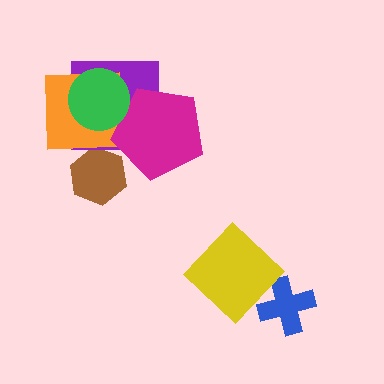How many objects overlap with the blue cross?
0 objects overlap with the blue cross.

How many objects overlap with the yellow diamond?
0 objects overlap with the yellow diamond.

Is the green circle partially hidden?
No, no other shape covers it.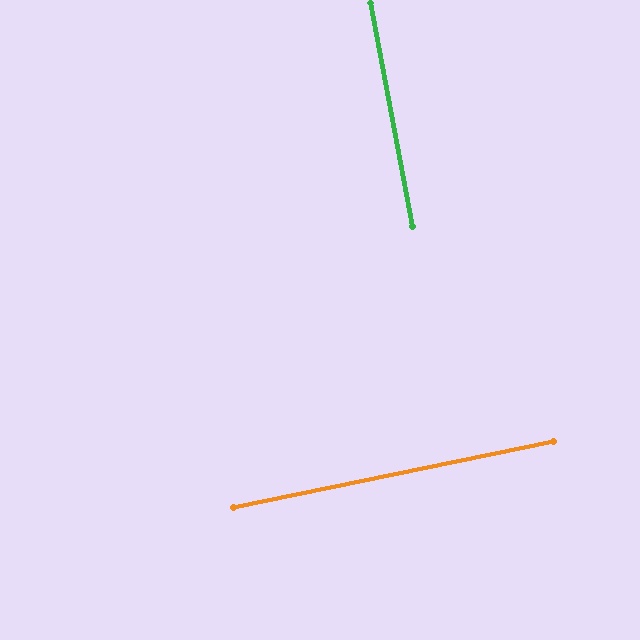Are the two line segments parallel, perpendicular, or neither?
Perpendicular — they meet at approximately 89°.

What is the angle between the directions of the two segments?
Approximately 89 degrees.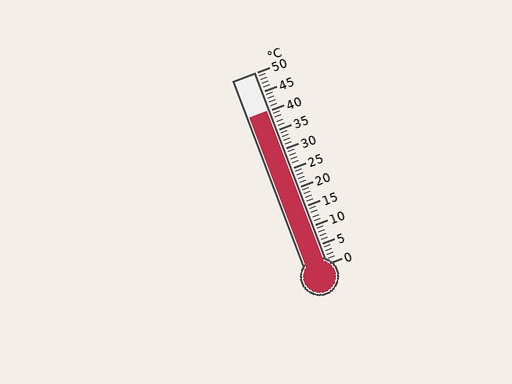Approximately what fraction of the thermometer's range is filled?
The thermometer is filled to approximately 80% of its range.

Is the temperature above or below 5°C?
The temperature is above 5°C.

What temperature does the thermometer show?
The thermometer shows approximately 40°C.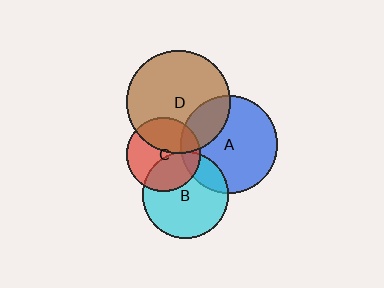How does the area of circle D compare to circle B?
Approximately 1.4 times.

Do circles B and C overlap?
Yes.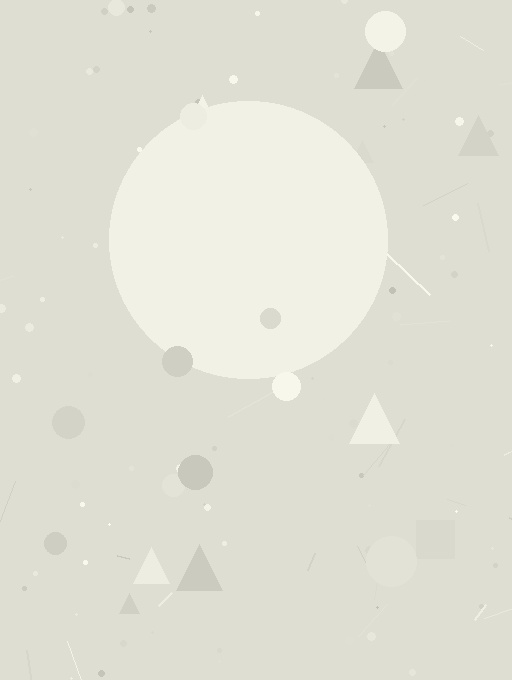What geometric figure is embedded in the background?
A circle is embedded in the background.